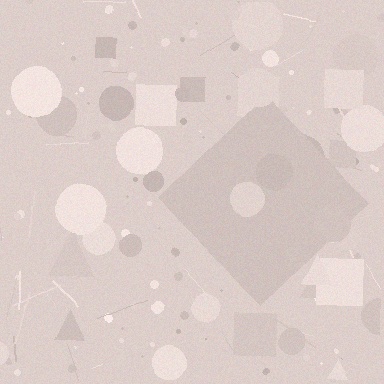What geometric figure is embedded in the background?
A diamond is embedded in the background.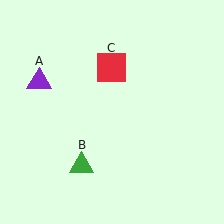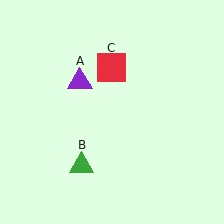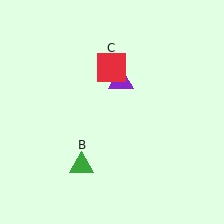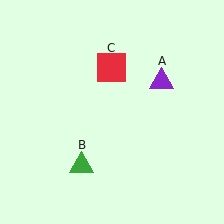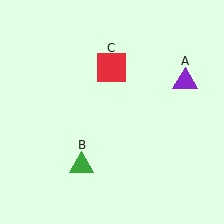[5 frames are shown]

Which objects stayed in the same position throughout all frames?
Green triangle (object B) and red square (object C) remained stationary.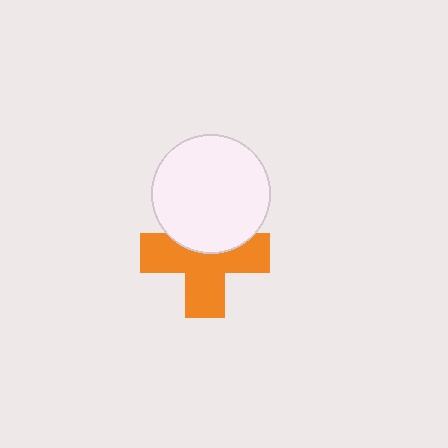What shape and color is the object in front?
The object in front is a white circle.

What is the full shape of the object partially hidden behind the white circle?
The partially hidden object is an orange cross.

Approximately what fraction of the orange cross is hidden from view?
Roughly 35% of the orange cross is hidden behind the white circle.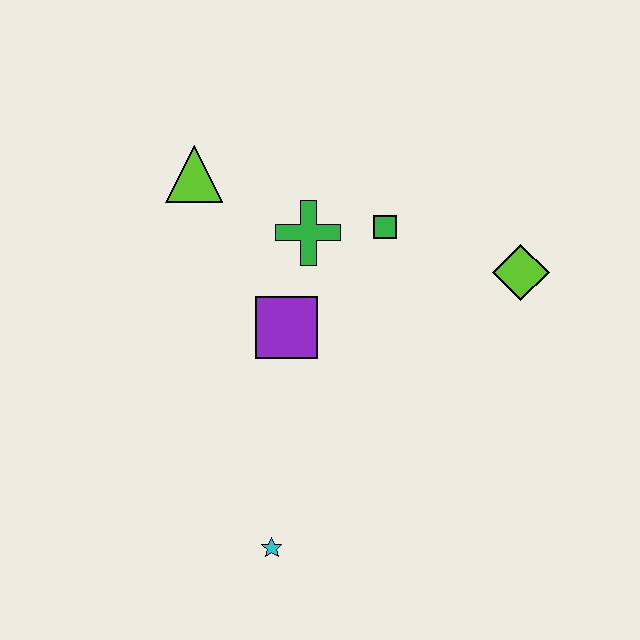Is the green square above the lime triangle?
No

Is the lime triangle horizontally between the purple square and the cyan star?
No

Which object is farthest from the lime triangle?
The cyan star is farthest from the lime triangle.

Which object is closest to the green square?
The green cross is closest to the green square.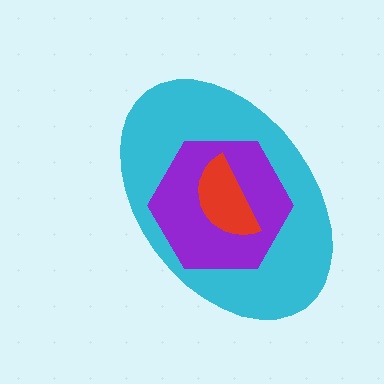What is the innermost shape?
The red semicircle.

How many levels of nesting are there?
3.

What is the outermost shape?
The cyan ellipse.